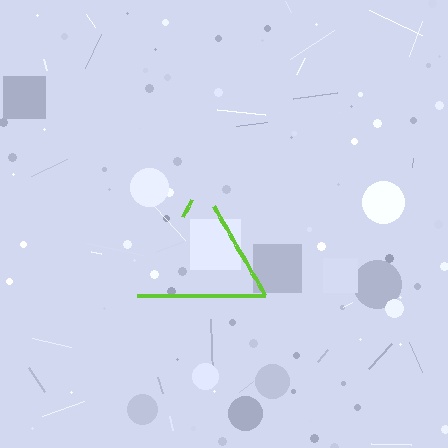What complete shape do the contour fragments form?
The contour fragments form a triangle.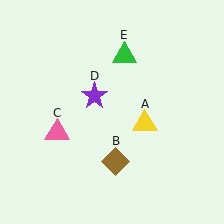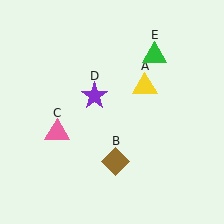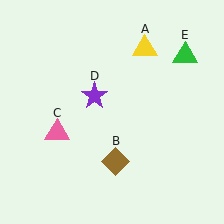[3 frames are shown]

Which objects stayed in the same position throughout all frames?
Brown diamond (object B) and pink triangle (object C) and purple star (object D) remained stationary.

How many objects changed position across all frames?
2 objects changed position: yellow triangle (object A), green triangle (object E).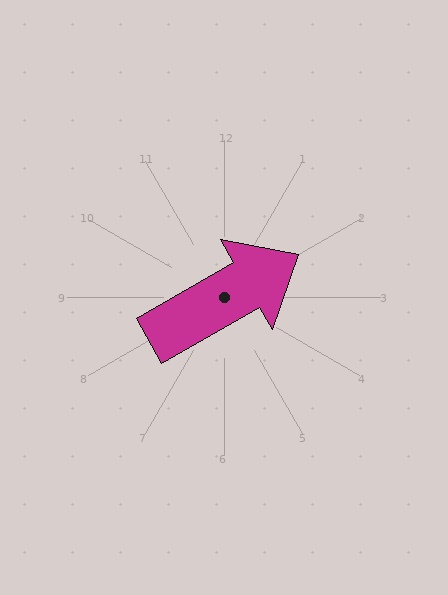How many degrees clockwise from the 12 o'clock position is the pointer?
Approximately 60 degrees.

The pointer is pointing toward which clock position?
Roughly 2 o'clock.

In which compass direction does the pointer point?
Northeast.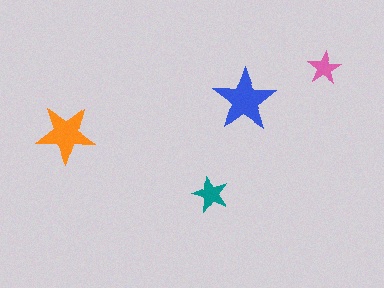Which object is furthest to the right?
The pink star is rightmost.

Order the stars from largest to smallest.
the blue one, the orange one, the teal one, the pink one.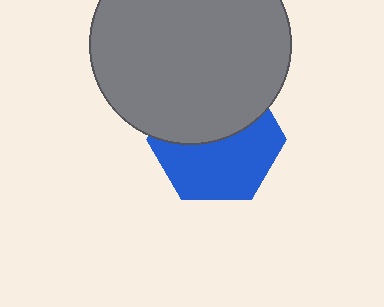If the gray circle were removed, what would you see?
You would see the complete blue hexagon.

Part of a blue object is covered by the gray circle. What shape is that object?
It is a hexagon.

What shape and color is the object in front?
The object in front is a gray circle.